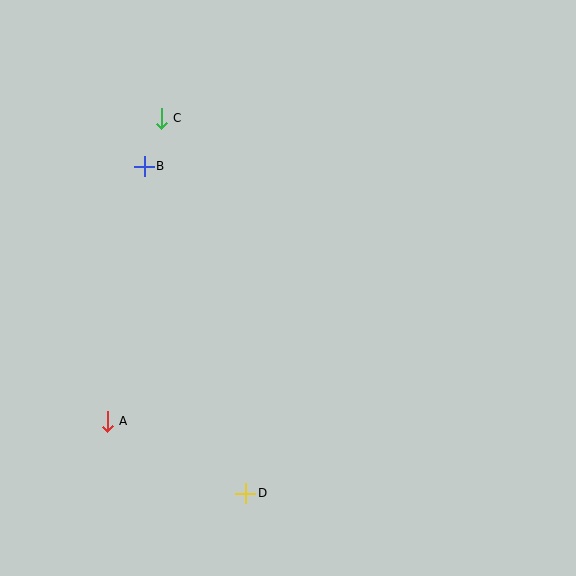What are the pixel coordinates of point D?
Point D is at (246, 493).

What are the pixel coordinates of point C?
Point C is at (161, 118).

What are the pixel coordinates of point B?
Point B is at (144, 166).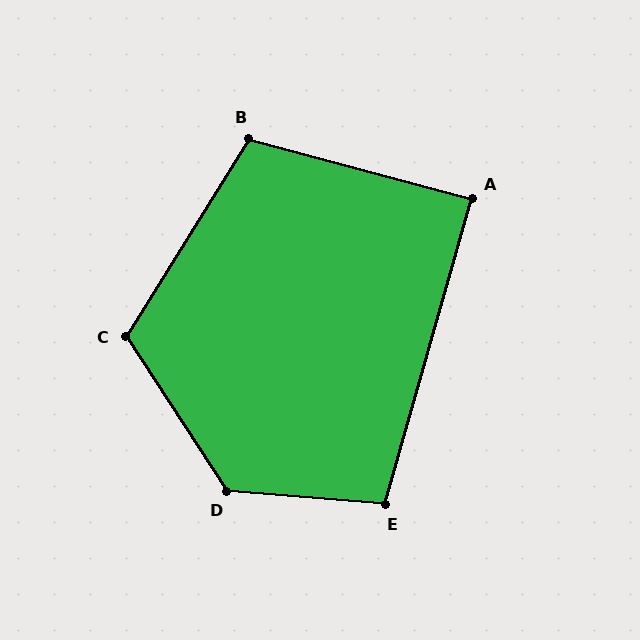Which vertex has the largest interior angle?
D, at approximately 128 degrees.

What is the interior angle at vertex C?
Approximately 115 degrees (obtuse).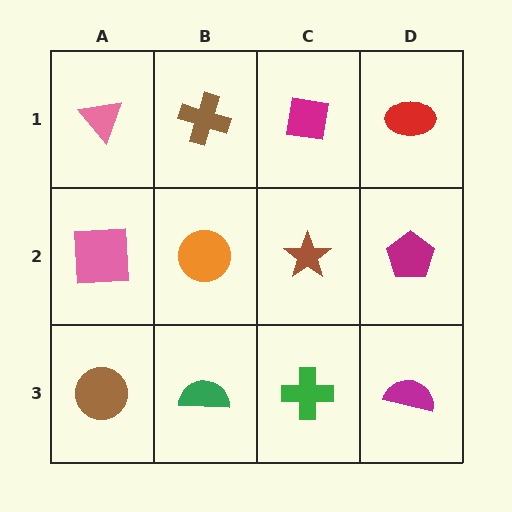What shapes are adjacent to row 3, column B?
An orange circle (row 2, column B), a brown circle (row 3, column A), a green cross (row 3, column C).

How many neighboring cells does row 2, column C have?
4.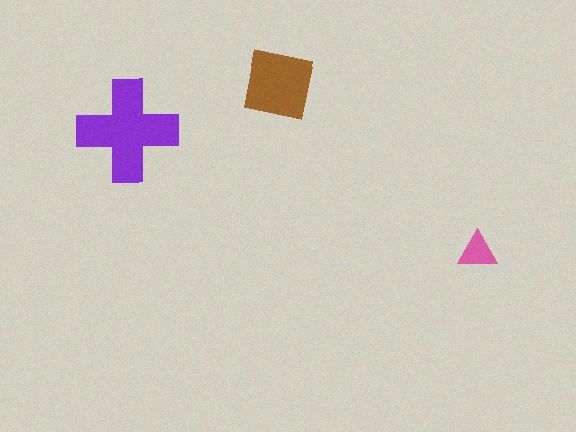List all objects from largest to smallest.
The purple cross, the brown square, the pink triangle.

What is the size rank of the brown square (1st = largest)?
2nd.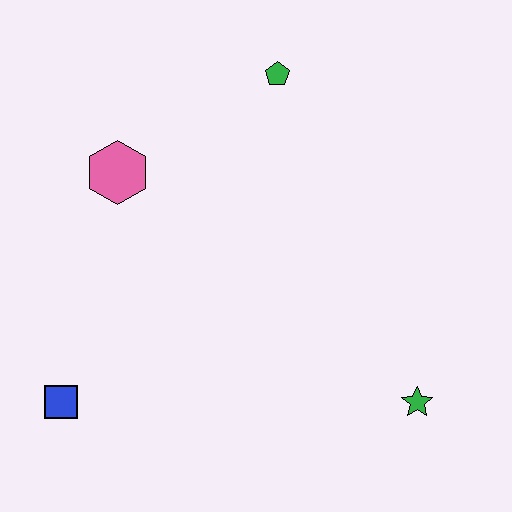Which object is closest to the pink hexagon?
The green pentagon is closest to the pink hexagon.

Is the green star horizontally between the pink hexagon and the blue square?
No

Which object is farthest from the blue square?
The green pentagon is farthest from the blue square.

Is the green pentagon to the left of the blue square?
No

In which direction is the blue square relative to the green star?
The blue square is to the left of the green star.